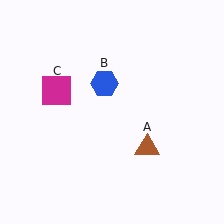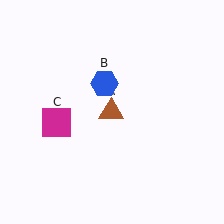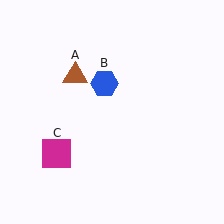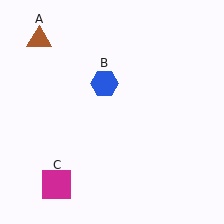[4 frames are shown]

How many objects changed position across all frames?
2 objects changed position: brown triangle (object A), magenta square (object C).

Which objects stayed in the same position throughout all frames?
Blue hexagon (object B) remained stationary.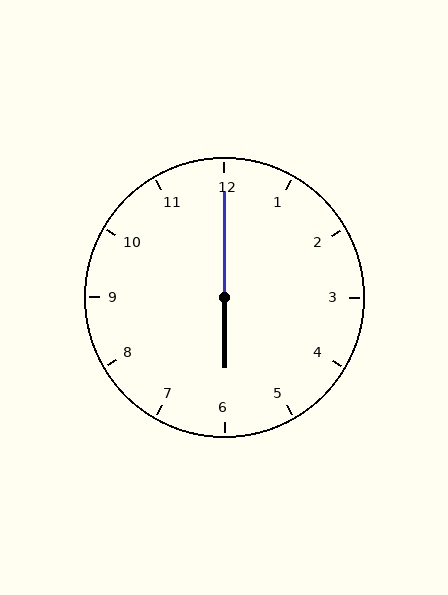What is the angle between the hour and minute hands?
Approximately 180 degrees.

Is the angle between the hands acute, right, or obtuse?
It is obtuse.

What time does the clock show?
6:00.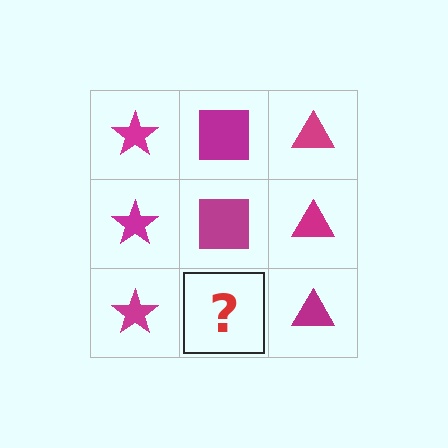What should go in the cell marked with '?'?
The missing cell should contain a magenta square.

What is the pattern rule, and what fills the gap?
The rule is that each column has a consistent shape. The gap should be filled with a magenta square.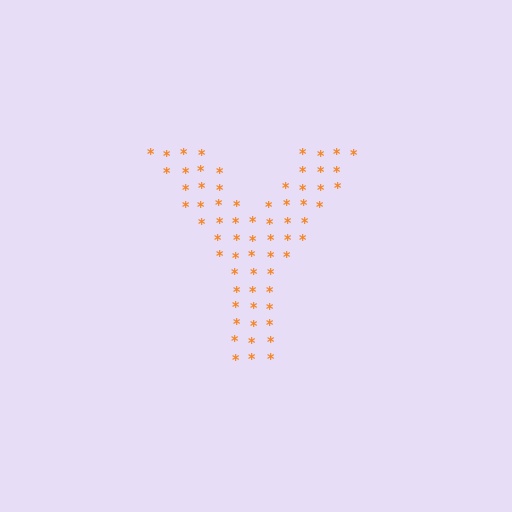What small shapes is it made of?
It is made of small asterisks.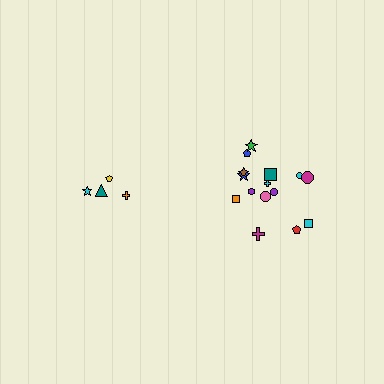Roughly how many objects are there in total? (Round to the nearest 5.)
Roughly 20 objects in total.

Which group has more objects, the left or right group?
The right group.